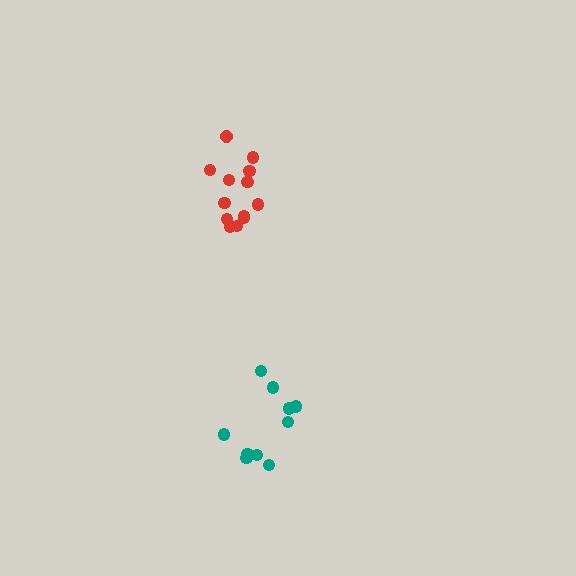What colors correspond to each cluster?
The clusters are colored: teal, red.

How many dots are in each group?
Group 1: 10 dots, Group 2: 13 dots (23 total).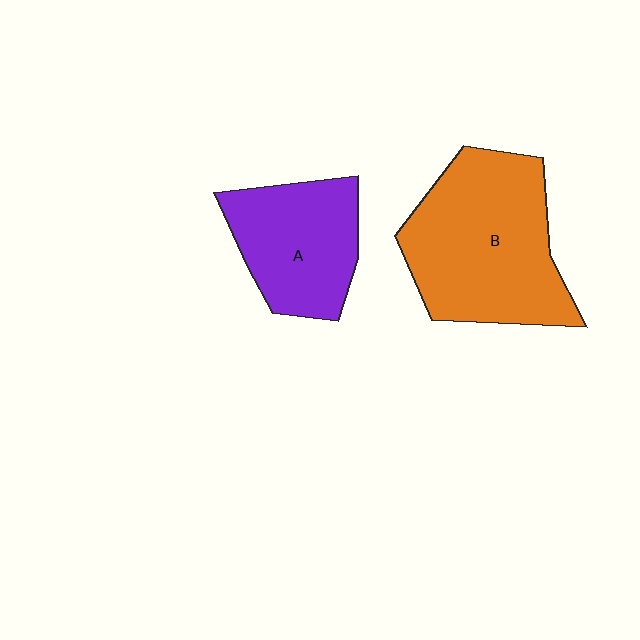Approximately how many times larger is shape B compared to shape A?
Approximately 1.5 times.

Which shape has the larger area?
Shape B (orange).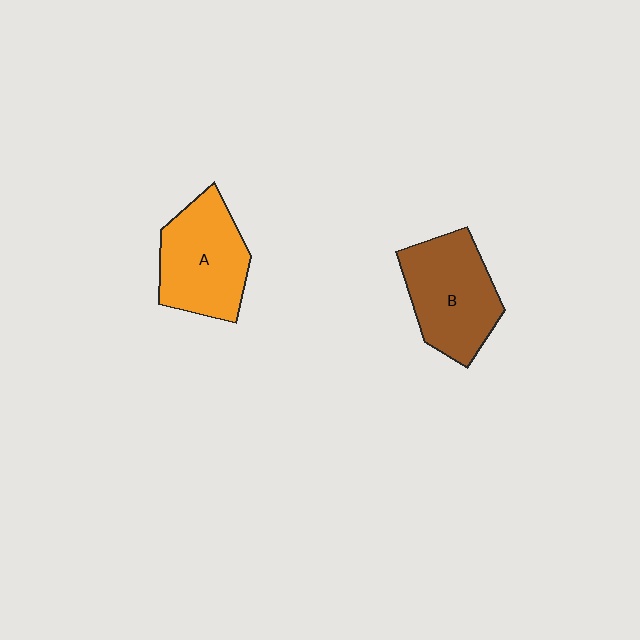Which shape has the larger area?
Shape B (brown).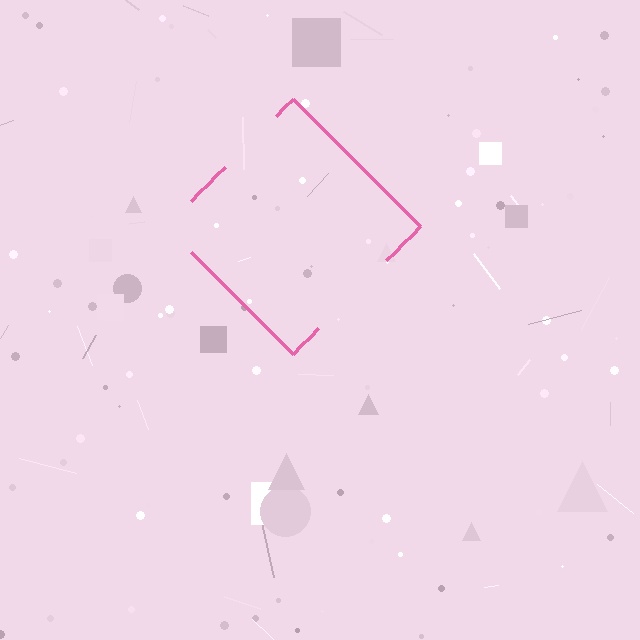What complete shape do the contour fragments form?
The contour fragments form a diamond.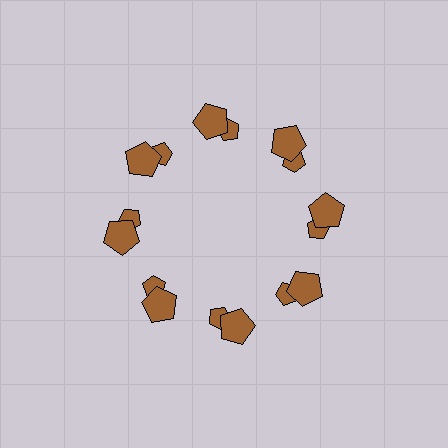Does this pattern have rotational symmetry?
Yes, this pattern has 8-fold rotational symmetry. It looks the same after rotating 45 degrees around the center.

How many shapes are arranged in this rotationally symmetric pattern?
There are 16 shapes, arranged in 8 groups of 2.